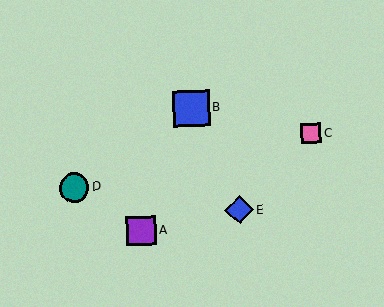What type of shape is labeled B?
Shape B is a blue square.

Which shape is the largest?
The blue square (labeled B) is the largest.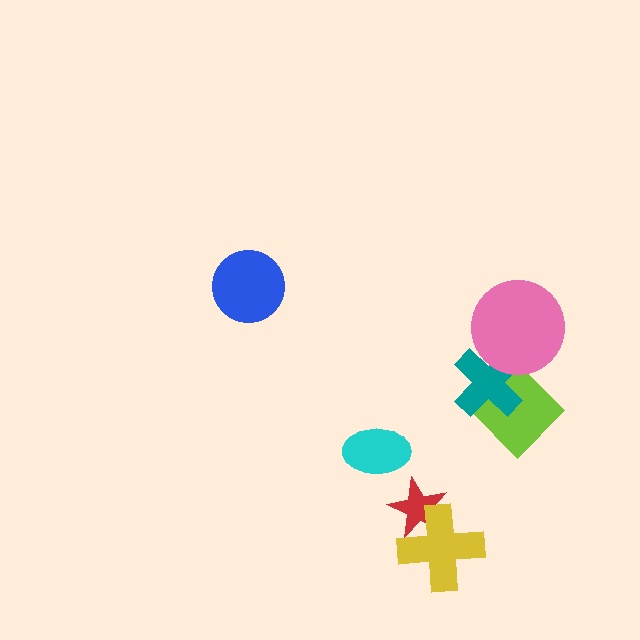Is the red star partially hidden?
Yes, it is partially covered by another shape.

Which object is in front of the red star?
The yellow cross is in front of the red star.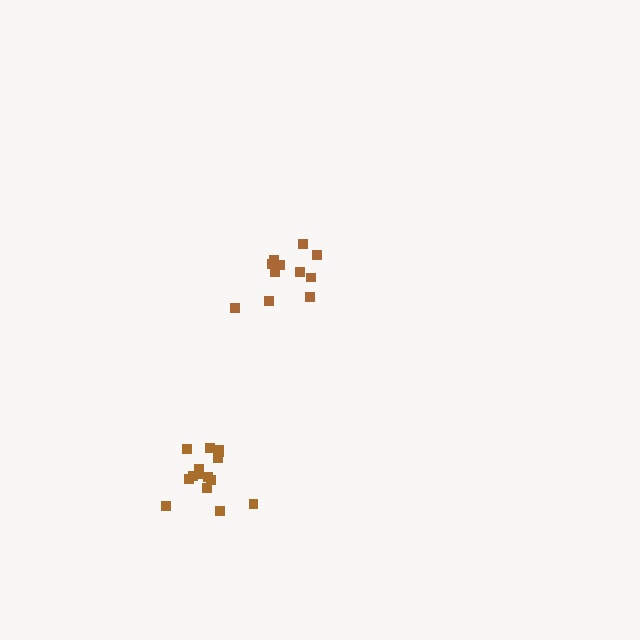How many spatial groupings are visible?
There are 2 spatial groupings.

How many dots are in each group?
Group 1: 12 dots, Group 2: 15 dots (27 total).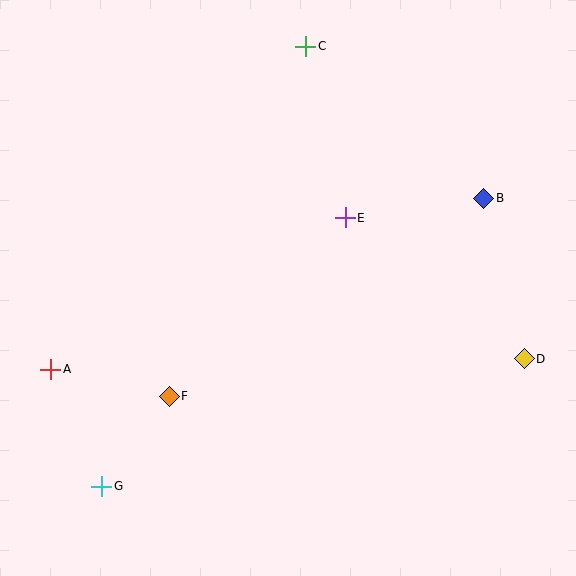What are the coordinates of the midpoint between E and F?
The midpoint between E and F is at (257, 307).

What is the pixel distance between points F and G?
The distance between F and G is 112 pixels.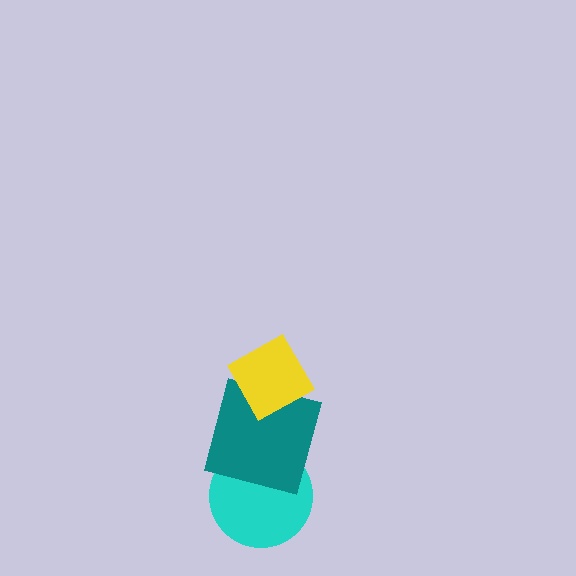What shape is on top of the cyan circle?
The teal square is on top of the cyan circle.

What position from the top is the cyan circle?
The cyan circle is 3rd from the top.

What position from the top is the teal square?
The teal square is 2nd from the top.